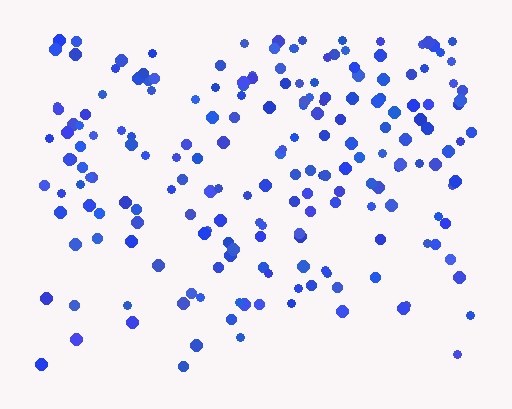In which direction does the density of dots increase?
From bottom to top, with the top side densest.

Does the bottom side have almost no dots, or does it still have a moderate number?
Still a moderate number, just noticeably fewer than the top.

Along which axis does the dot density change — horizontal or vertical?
Vertical.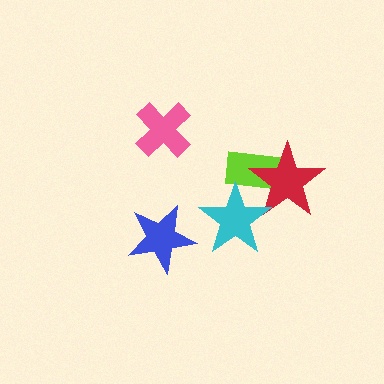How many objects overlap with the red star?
2 objects overlap with the red star.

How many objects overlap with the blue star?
0 objects overlap with the blue star.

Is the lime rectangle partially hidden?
Yes, it is partially covered by another shape.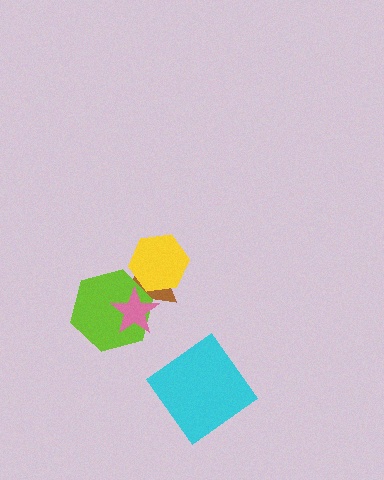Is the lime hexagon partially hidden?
Yes, it is partially covered by another shape.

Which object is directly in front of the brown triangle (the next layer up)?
The lime hexagon is directly in front of the brown triangle.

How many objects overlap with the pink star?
2 objects overlap with the pink star.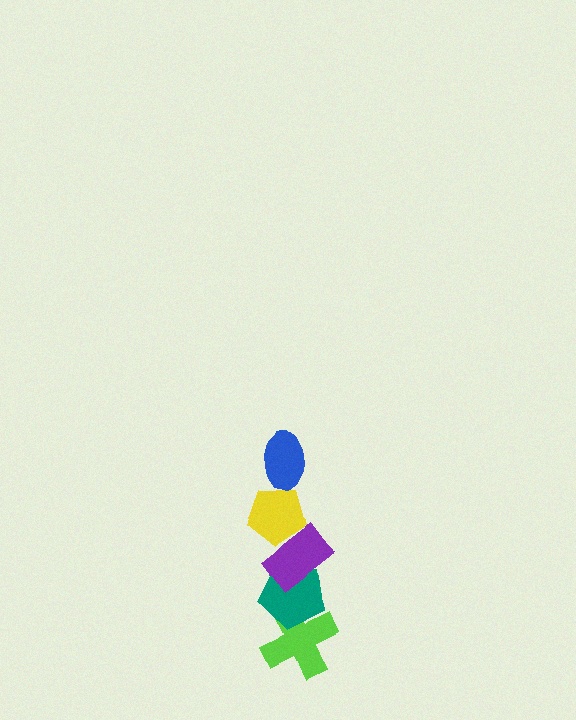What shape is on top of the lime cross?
The teal pentagon is on top of the lime cross.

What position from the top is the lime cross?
The lime cross is 5th from the top.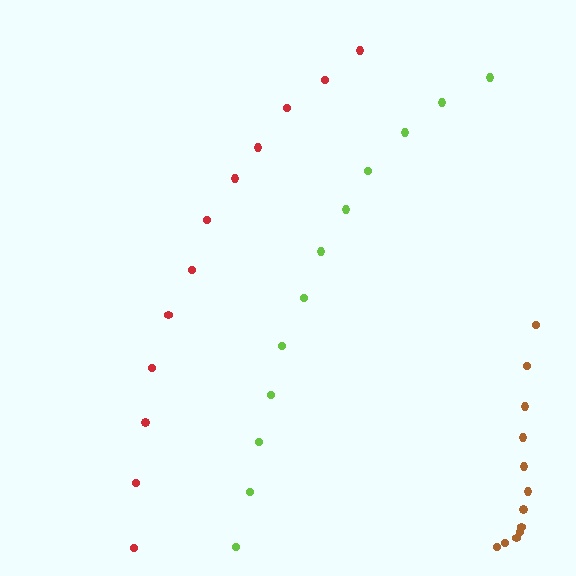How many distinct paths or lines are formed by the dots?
There are 3 distinct paths.